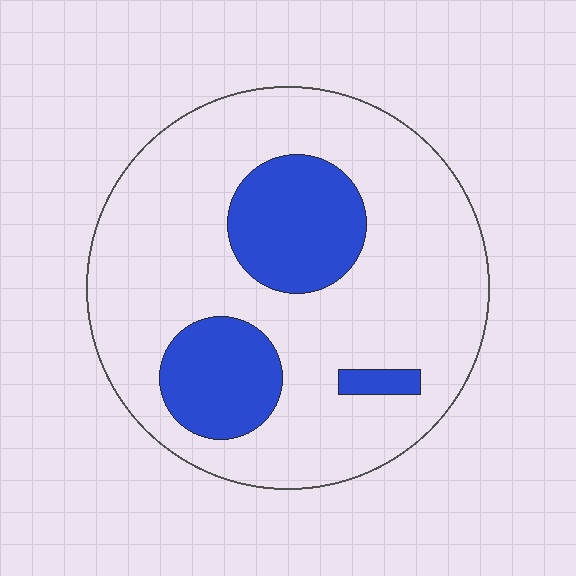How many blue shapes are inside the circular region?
3.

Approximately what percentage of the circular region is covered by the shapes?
Approximately 25%.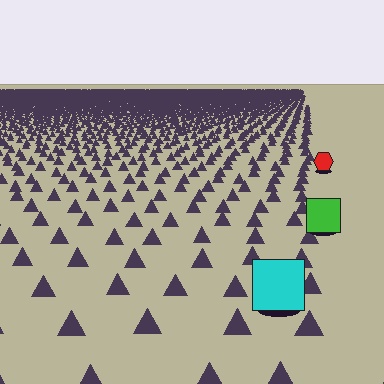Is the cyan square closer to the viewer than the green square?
Yes. The cyan square is closer — you can tell from the texture gradient: the ground texture is coarser near it.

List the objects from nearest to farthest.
From nearest to farthest: the cyan square, the green square, the red hexagon.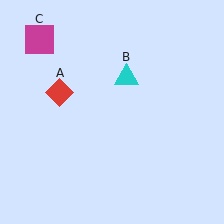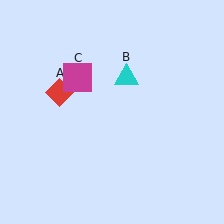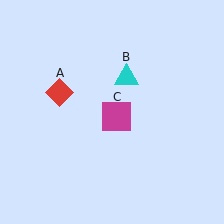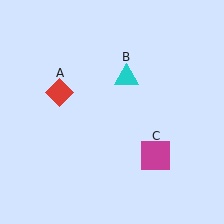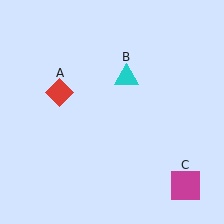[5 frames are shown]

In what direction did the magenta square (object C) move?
The magenta square (object C) moved down and to the right.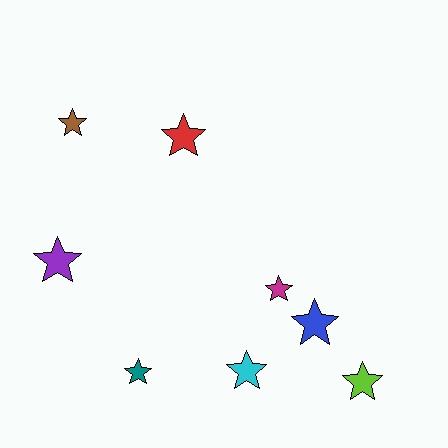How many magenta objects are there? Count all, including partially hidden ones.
There is 1 magenta object.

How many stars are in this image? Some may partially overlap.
There are 8 stars.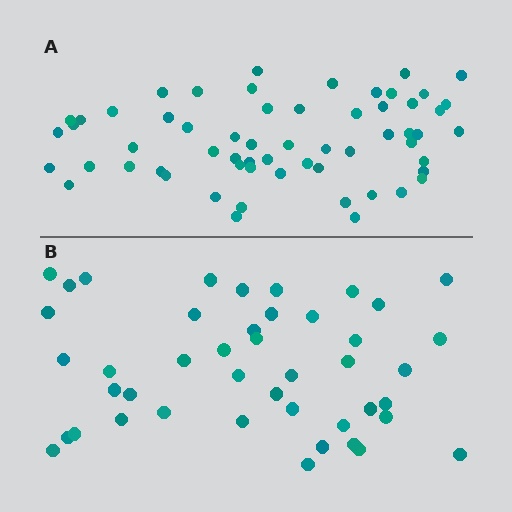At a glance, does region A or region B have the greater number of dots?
Region A (the top region) has more dots.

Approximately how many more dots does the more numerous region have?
Region A has approximately 15 more dots than region B.